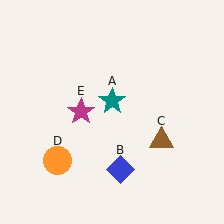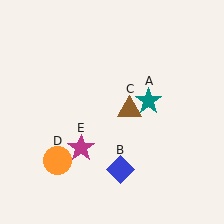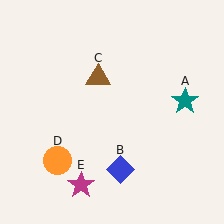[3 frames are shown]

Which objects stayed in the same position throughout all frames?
Blue diamond (object B) and orange circle (object D) remained stationary.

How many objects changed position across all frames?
3 objects changed position: teal star (object A), brown triangle (object C), magenta star (object E).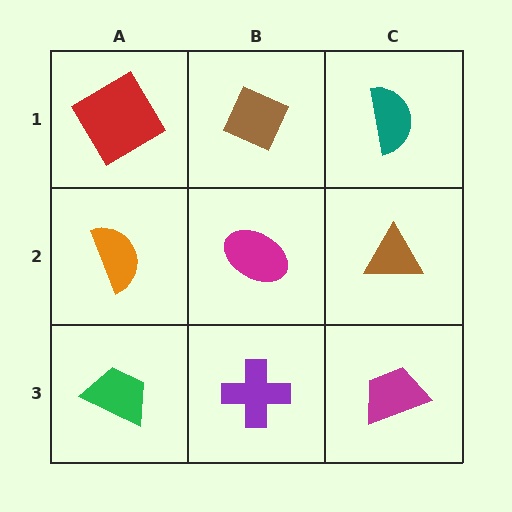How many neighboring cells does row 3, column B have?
3.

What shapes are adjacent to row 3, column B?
A magenta ellipse (row 2, column B), a green trapezoid (row 3, column A), a magenta trapezoid (row 3, column C).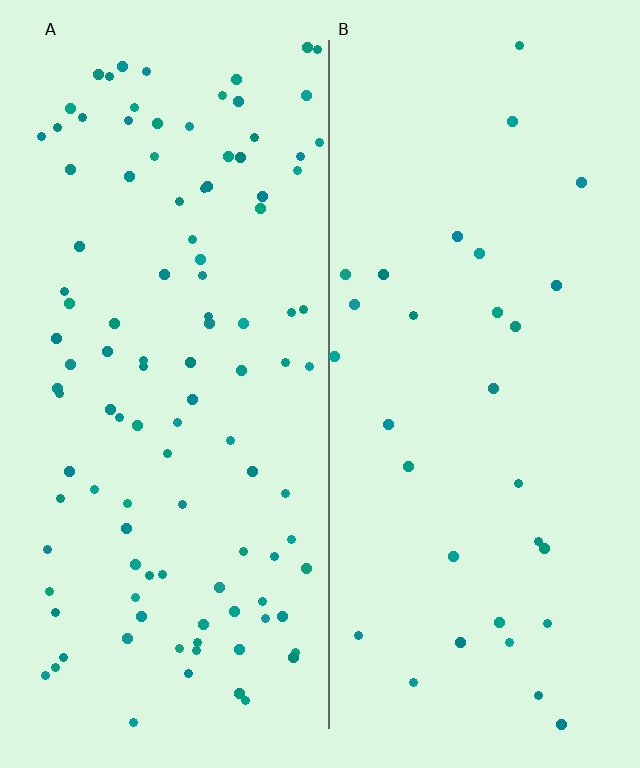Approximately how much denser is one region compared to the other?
Approximately 3.5× — region A over region B.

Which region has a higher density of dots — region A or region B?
A (the left).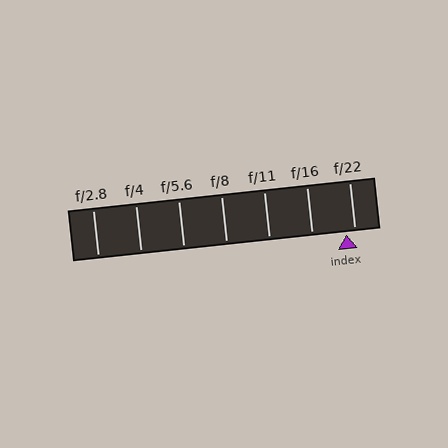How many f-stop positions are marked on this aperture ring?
There are 7 f-stop positions marked.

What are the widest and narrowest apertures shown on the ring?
The widest aperture shown is f/2.8 and the narrowest is f/22.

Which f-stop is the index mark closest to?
The index mark is closest to f/22.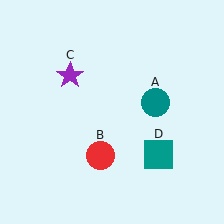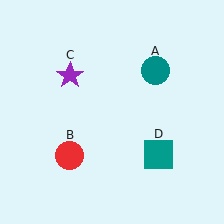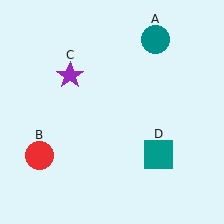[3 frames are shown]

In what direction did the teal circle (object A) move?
The teal circle (object A) moved up.